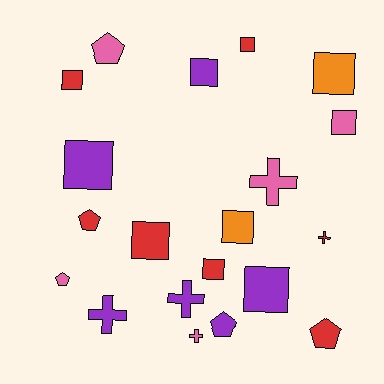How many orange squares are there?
There are 2 orange squares.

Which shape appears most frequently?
Square, with 10 objects.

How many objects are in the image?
There are 20 objects.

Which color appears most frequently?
Red, with 7 objects.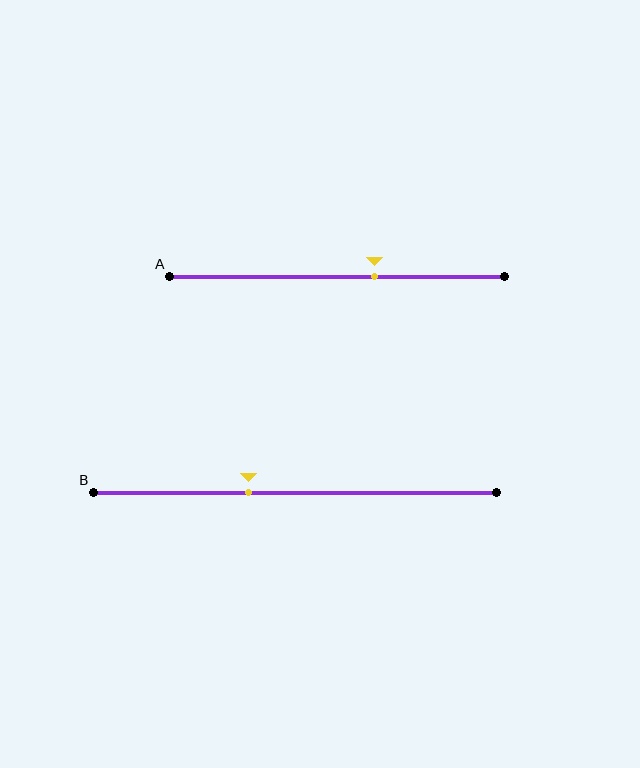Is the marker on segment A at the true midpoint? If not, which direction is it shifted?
No, the marker on segment A is shifted to the right by about 11% of the segment length.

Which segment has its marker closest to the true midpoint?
Segment A has its marker closest to the true midpoint.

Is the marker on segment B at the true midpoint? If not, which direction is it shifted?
No, the marker on segment B is shifted to the left by about 12% of the segment length.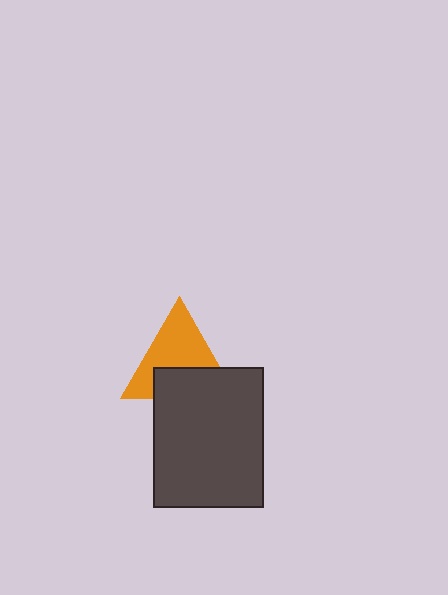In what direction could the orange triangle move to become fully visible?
The orange triangle could move up. That would shift it out from behind the dark gray rectangle entirely.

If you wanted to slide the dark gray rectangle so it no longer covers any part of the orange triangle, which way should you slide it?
Slide it down — that is the most direct way to separate the two shapes.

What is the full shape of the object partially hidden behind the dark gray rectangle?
The partially hidden object is an orange triangle.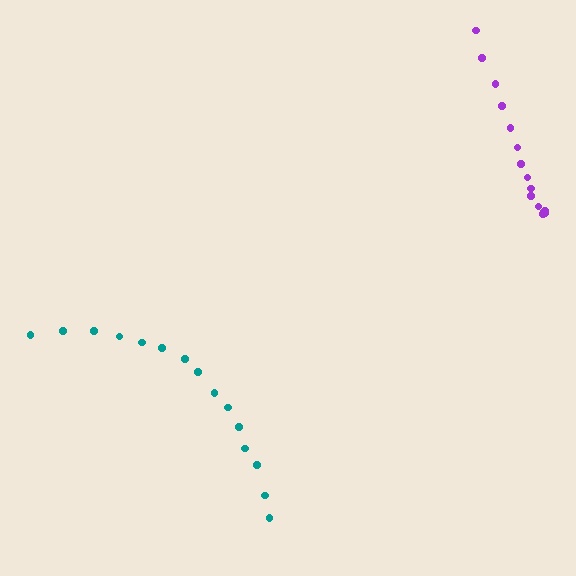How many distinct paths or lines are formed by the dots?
There are 2 distinct paths.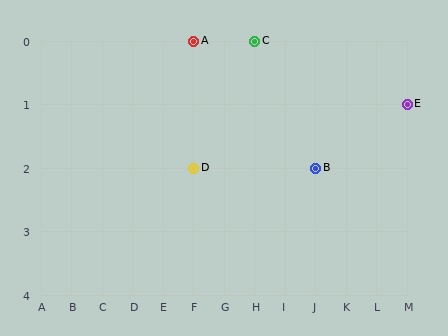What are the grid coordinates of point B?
Point B is at grid coordinates (J, 2).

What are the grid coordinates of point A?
Point A is at grid coordinates (F, 0).